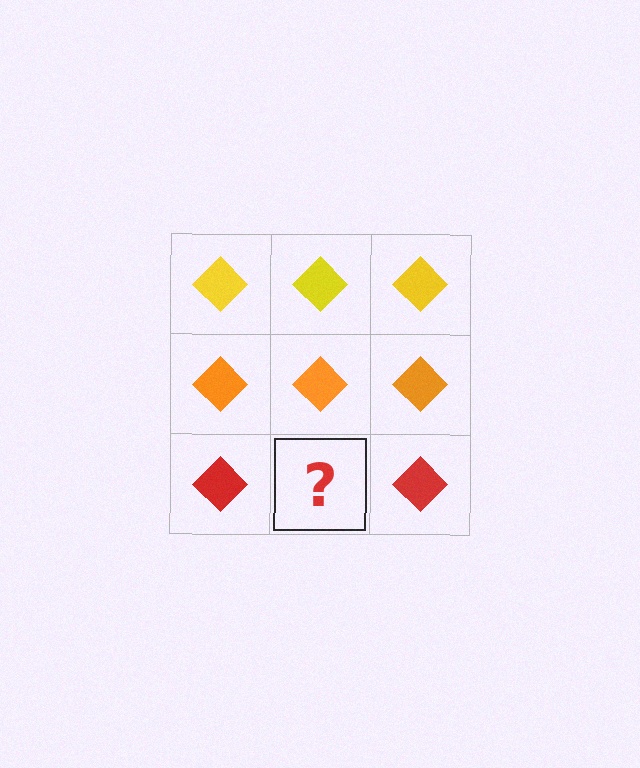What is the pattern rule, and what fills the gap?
The rule is that each row has a consistent color. The gap should be filled with a red diamond.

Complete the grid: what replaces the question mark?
The question mark should be replaced with a red diamond.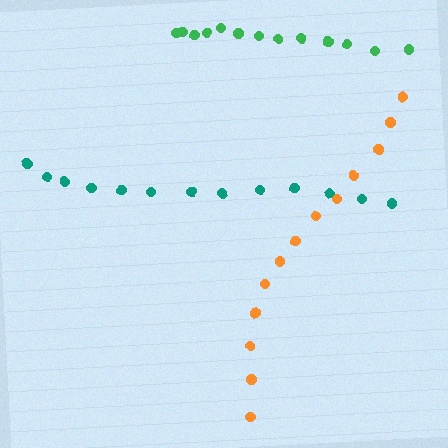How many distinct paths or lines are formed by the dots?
There are 3 distinct paths.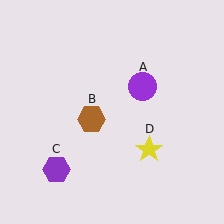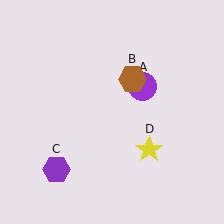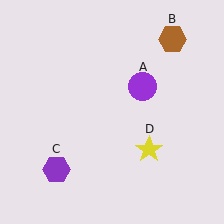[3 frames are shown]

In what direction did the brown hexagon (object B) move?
The brown hexagon (object B) moved up and to the right.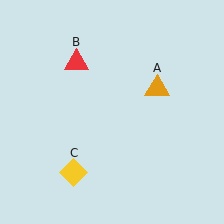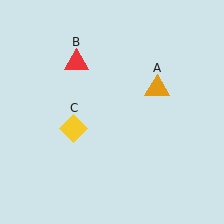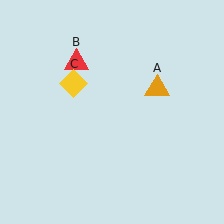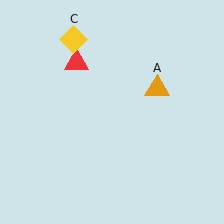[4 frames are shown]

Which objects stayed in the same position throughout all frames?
Orange triangle (object A) and red triangle (object B) remained stationary.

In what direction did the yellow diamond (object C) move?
The yellow diamond (object C) moved up.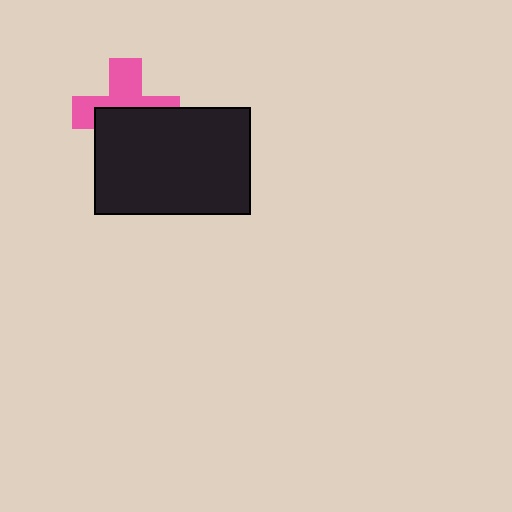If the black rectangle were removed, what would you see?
You would see the complete pink cross.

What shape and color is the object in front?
The object in front is a black rectangle.